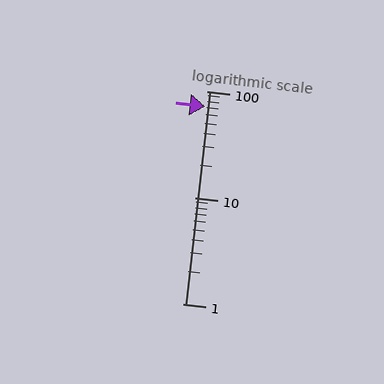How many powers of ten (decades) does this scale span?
The scale spans 2 decades, from 1 to 100.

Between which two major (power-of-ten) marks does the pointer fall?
The pointer is between 10 and 100.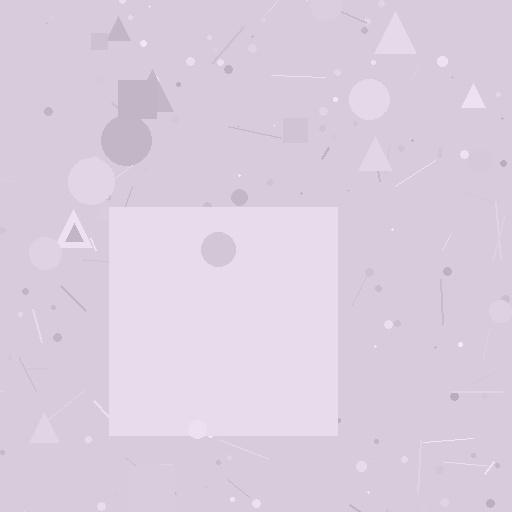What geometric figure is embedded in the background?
A square is embedded in the background.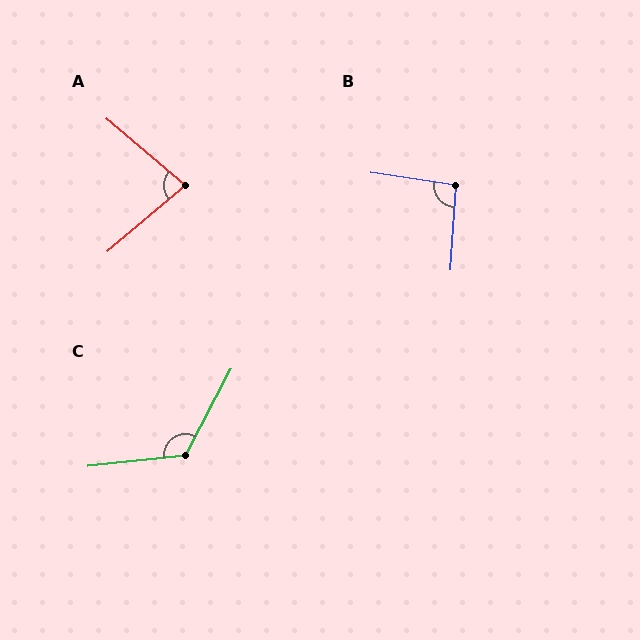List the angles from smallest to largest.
A (81°), B (95°), C (124°).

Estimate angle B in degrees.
Approximately 95 degrees.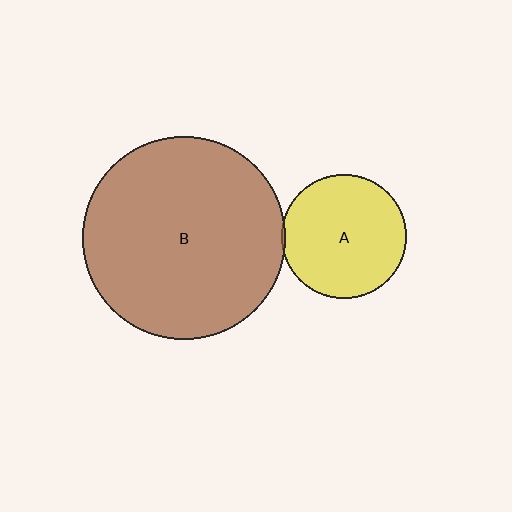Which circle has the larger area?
Circle B (brown).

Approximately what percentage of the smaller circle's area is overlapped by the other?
Approximately 5%.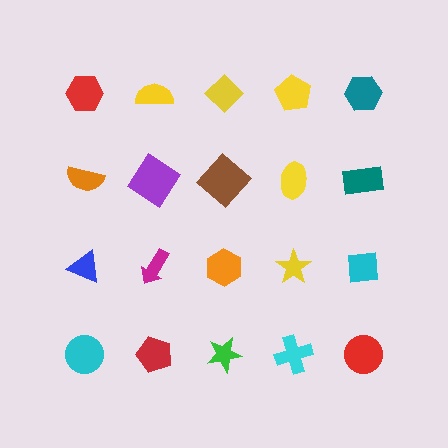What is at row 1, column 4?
A yellow pentagon.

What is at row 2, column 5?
A teal rectangle.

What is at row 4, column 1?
A cyan circle.